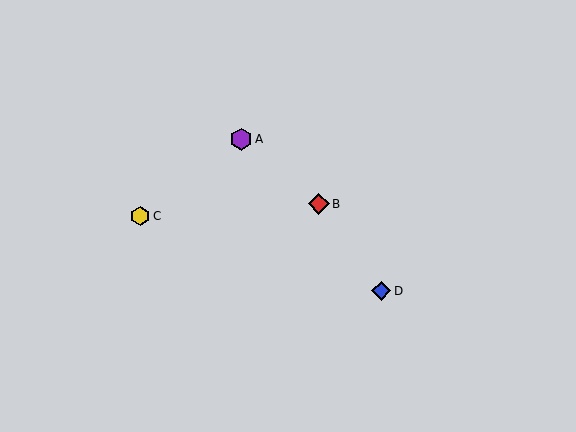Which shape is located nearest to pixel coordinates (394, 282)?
The blue diamond (labeled D) at (381, 291) is nearest to that location.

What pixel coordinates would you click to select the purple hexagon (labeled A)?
Click at (241, 139) to select the purple hexagon A.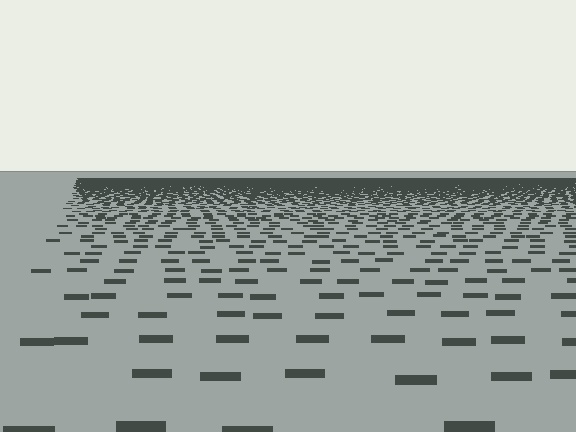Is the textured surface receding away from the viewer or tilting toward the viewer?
The surface is receding away from the viewer. Texture elements get smaller and denser toward the top.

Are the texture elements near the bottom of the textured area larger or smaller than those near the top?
Larger. Near the bottom, elements are closer to the viewer and appear at a bigger on-screen size.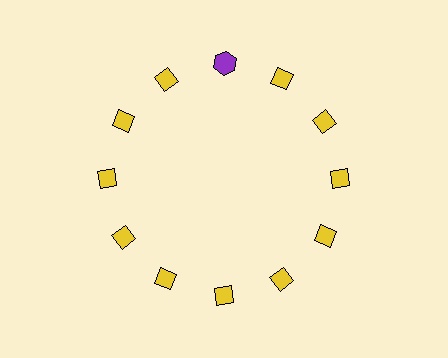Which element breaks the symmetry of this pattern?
The purple hexagon at roughly the 12 o'clock position breaks the symmetry. All other shapes are yellow diamonds.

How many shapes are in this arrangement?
There are 12 shapes arranged in a ring pattern.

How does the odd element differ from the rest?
It differs in both color (purple instead of yellow) and shape (hexagon instead of diamond).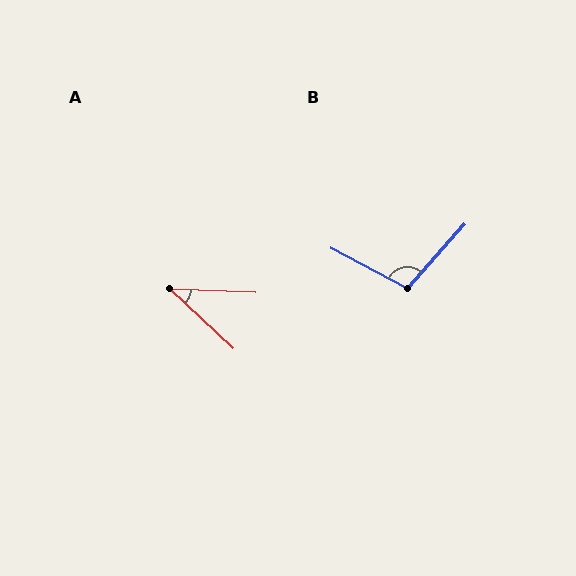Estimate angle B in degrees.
Approximately 104 degrees.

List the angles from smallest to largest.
A (41°), B (104°).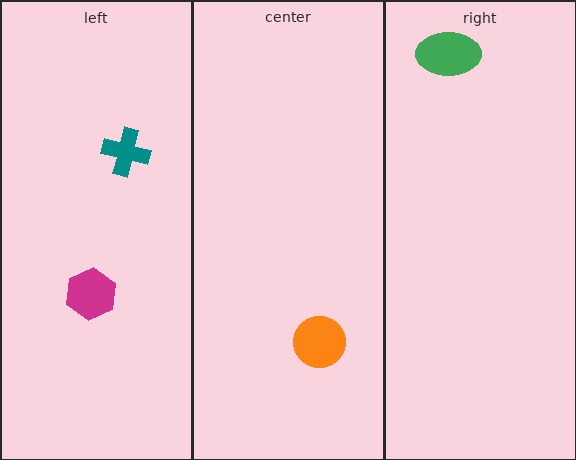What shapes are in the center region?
The orange circle.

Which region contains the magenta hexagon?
The left region.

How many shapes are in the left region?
2.